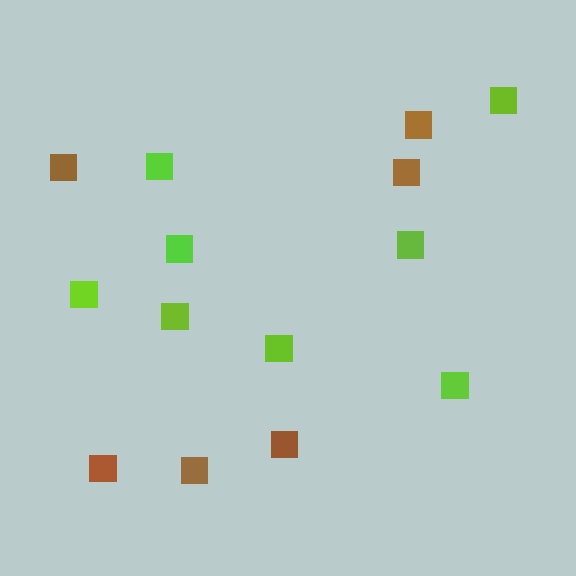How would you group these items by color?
There are 2 groups: one group of brown squares (6) and one group of lime squares (8).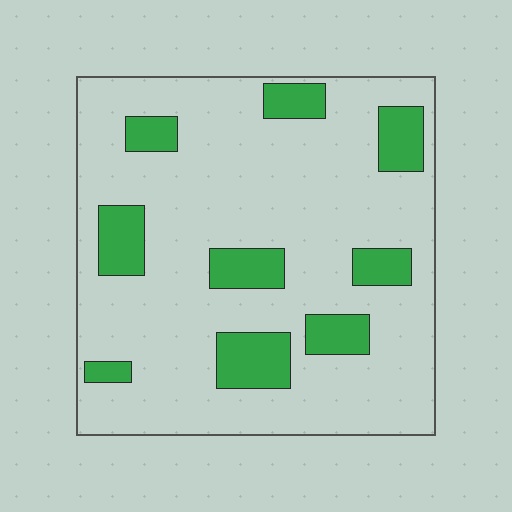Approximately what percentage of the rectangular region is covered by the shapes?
Approximately 20%.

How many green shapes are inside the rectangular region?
9.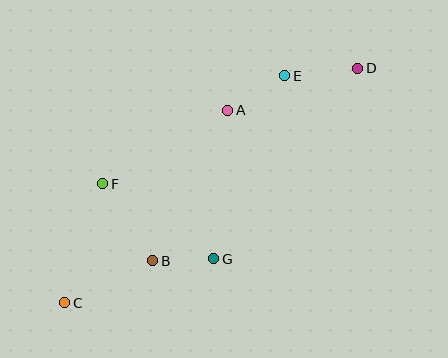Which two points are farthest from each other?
Points C and D are farthest from each other.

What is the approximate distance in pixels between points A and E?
The distance between A and E is approximately 67 pixels.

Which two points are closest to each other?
Points B and G are closest to each other.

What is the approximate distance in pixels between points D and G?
The distance between D and G is approximately 239 pixels.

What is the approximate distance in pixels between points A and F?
The distance between A and F is approximately 145 pixels.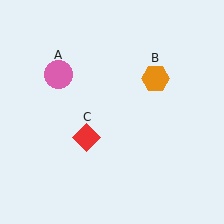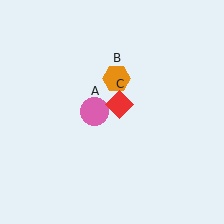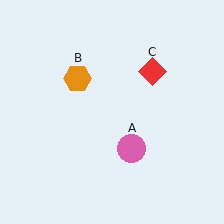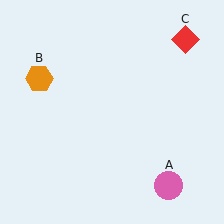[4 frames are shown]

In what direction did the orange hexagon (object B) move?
The orange hexagon (object B) moved left.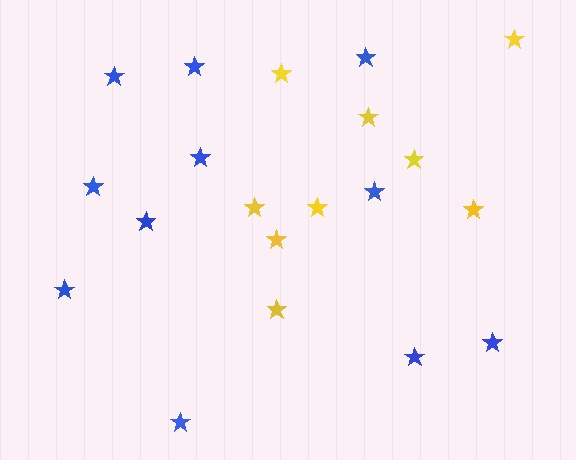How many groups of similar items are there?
There are 2 groups: one group of blue stars (11) and one group of yellow stars (9).